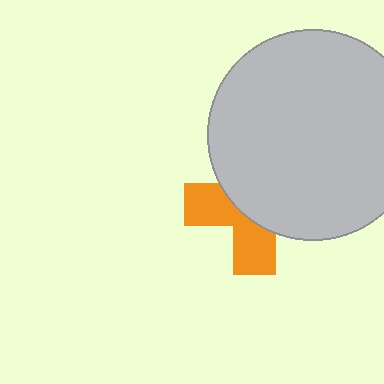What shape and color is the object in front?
The object in front is a light gray circle.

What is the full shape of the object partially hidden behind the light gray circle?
The partially hidden object is an orange cross.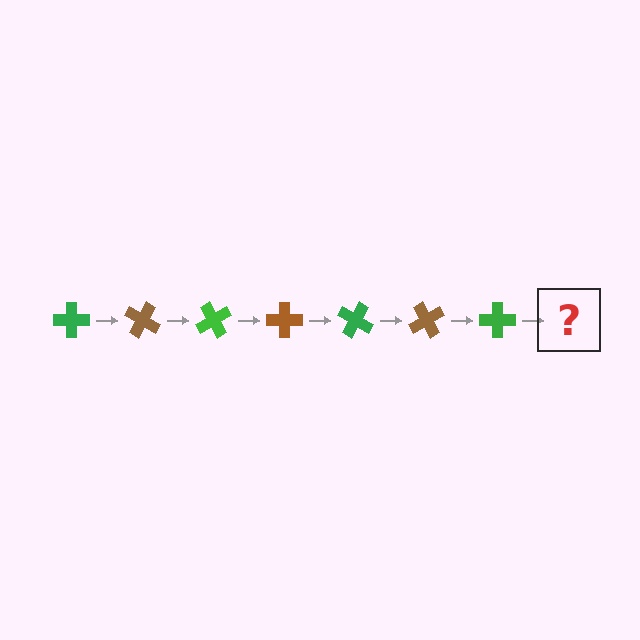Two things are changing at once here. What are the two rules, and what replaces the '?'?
The two rules are that it rotates 30 degrees each step and the color cycles through green and brown. The '?' should be a brown cross, rotated 210 degrees from the start.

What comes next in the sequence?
The next element should be a brown cross, rotated 210 degrees from the start.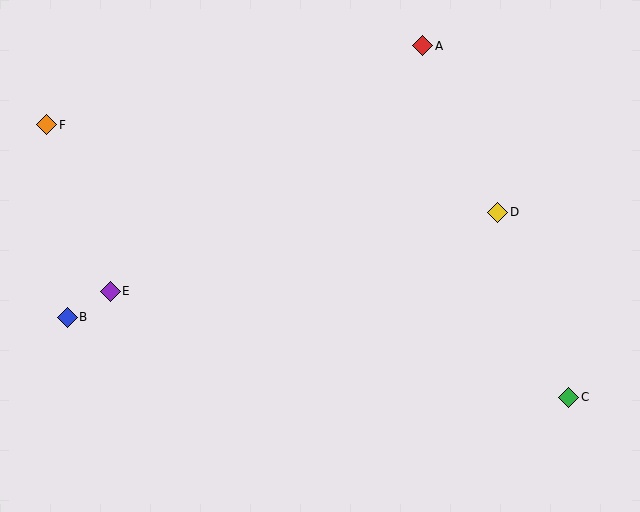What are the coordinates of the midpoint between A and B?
The midpoint between A and B is at (245, 182).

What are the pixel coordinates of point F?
Point F is at (47, 125).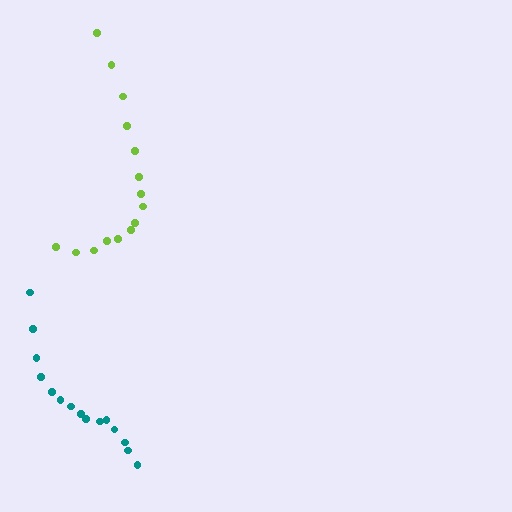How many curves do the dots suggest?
There are 2 distinct paths.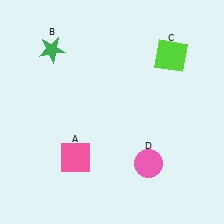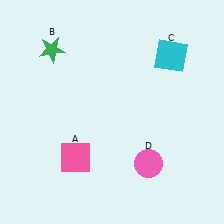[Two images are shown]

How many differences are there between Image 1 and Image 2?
There is 1 difference between the two images.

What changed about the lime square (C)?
In Image 1, C is lime. In Image 2, it changed to cyan.